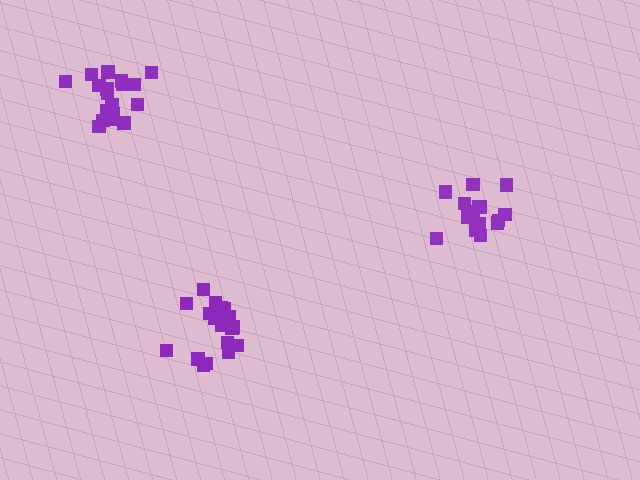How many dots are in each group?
Group 1: 19 dots, Group 2: 16 dots, Group 3: 19 dots (54 total).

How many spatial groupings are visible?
There are 3 spatial groupings.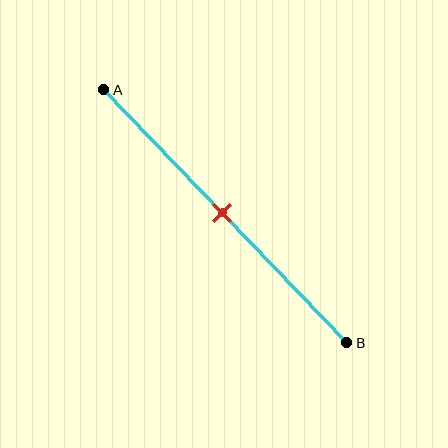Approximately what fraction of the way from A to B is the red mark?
The red mark is approximately 50% of the way from A to B.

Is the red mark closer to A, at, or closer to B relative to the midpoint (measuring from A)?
The red mark is approximately at the midpoint of segment AB.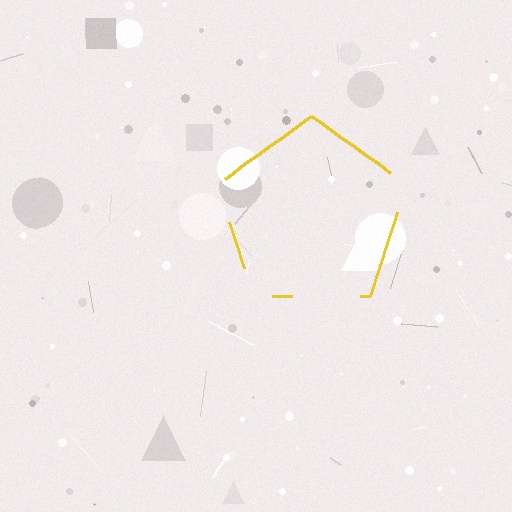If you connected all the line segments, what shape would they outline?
They would outline a pentagon.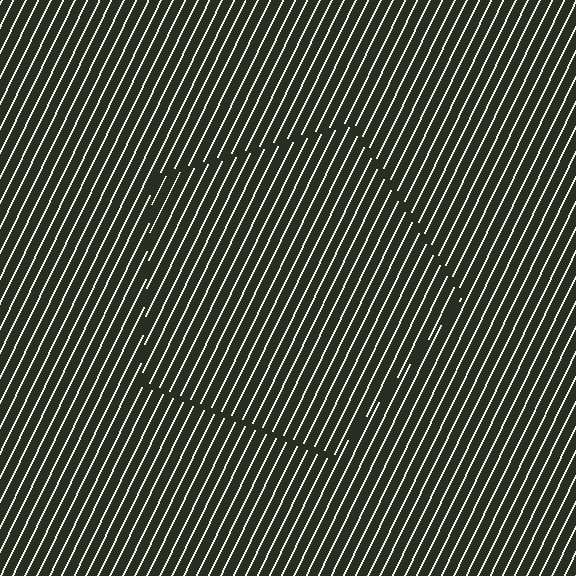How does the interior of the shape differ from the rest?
The interior of the shape contains the same grating, shifted by half a period — the contour is defined by the phase discontinuity where line-ends from the inner and outer gratings abut.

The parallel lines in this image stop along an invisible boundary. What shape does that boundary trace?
An illusory pentagon. The interior of the shape contains the same grating, shifted by half a period — the contour is defined by the phase discontinuity where line-ends from the inner and outer gratings abut.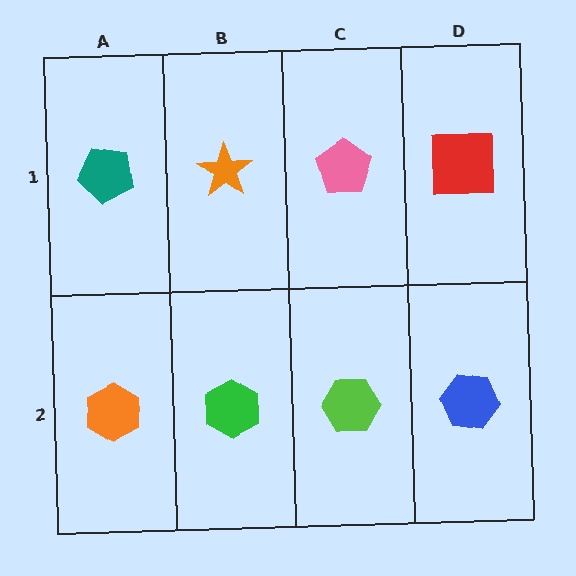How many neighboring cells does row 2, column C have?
3.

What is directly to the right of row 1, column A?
An orange star.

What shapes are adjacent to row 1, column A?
An orange hexagon (row 2, column A), an orange star (row 1, column B).